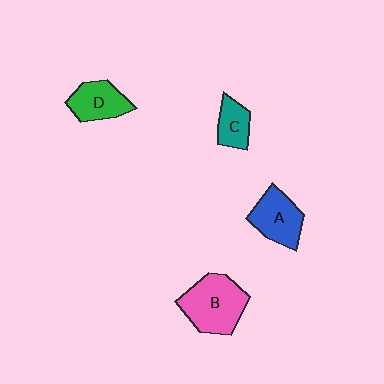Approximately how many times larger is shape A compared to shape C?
Approximately 1.5 times.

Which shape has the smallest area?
Shape C (teal).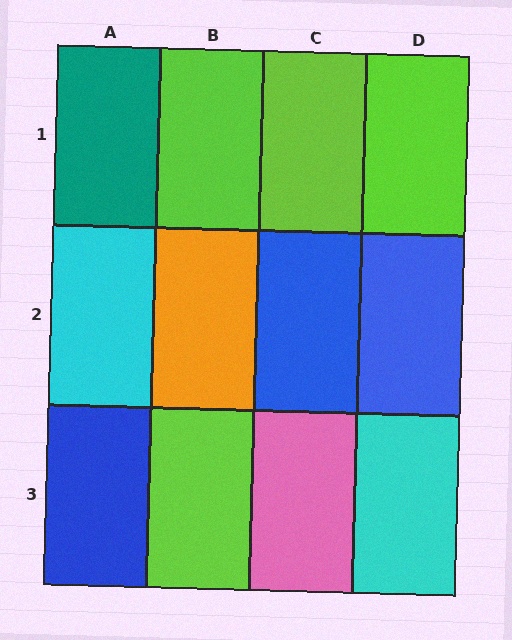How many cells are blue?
3 cells are blue.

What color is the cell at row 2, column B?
Orange.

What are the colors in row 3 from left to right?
Blue, lime, pink, cyan.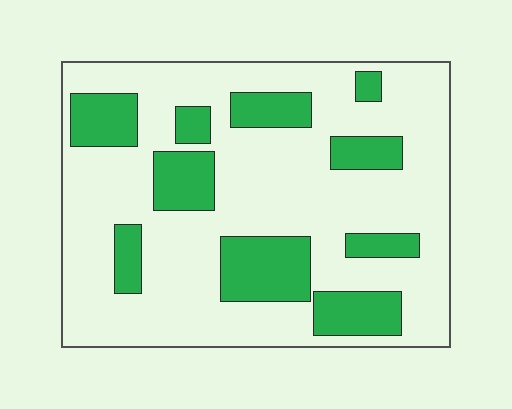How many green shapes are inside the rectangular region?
10.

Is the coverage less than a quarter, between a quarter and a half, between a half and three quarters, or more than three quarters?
Between a quarter and a half.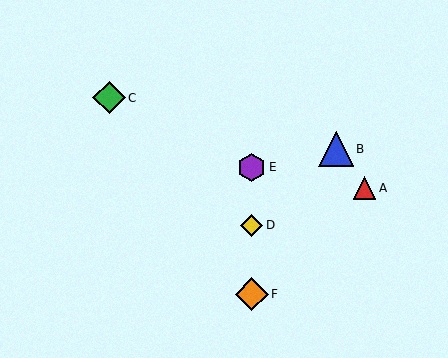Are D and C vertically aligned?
No, D is at x≈252 and C is at x≈109.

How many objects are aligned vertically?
3 objects (D, E, F) are aligned vertically.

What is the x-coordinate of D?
Object D is at x≈252.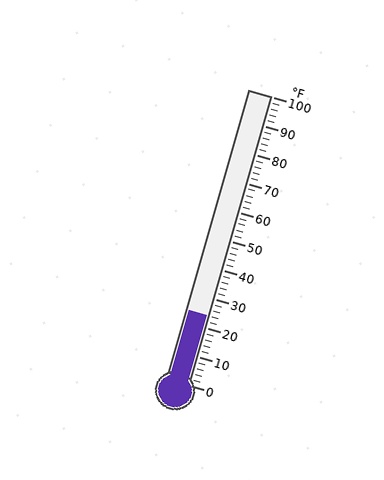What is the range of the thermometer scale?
The thermometer scale ranges from 0°F to 100°F.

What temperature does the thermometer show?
The thermometer shows approximately 24°F.